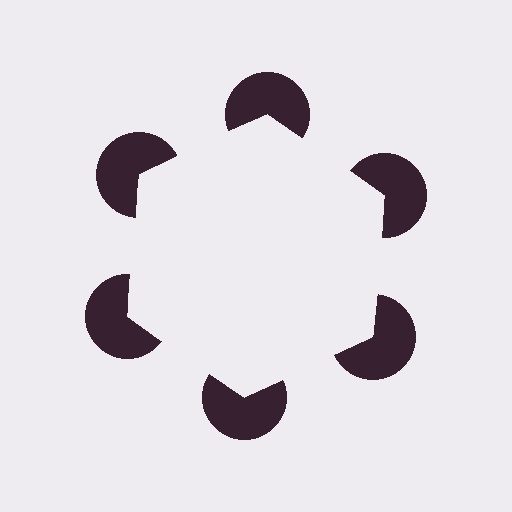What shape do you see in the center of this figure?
An illusory hexagon — its edges are inferred from the aligned wedge cuts in the pac-man discs, not physically drawn.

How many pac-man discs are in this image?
There are 6 — one at each vertex of the illusory hexagon.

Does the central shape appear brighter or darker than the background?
It typically appears slightly brighter than the background, even though no actual brightness change is drawn.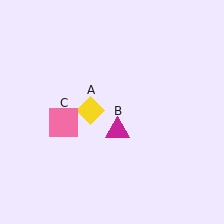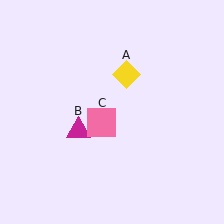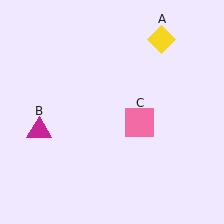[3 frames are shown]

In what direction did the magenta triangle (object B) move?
The magenta triangle (object B) moved left.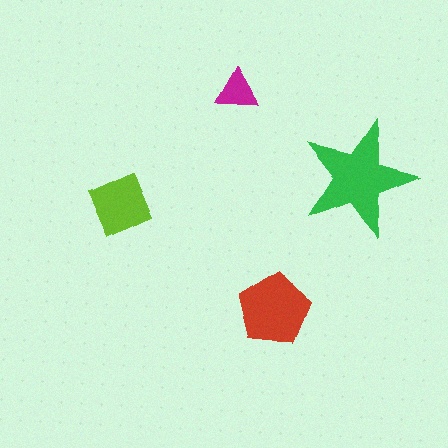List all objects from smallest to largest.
The magenta triangle, the lime square, the red pentagon, the green star.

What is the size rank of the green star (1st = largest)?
1st.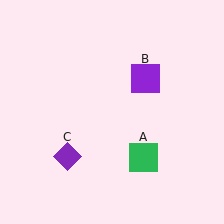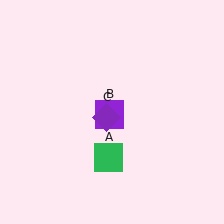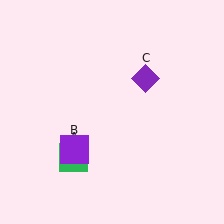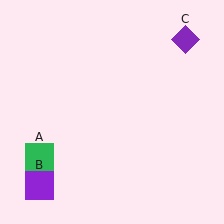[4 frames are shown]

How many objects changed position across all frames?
3 objects changed position: green square (object A), purple square (object B), purple diamond (object C).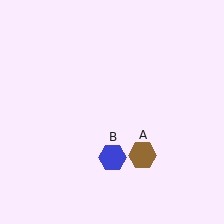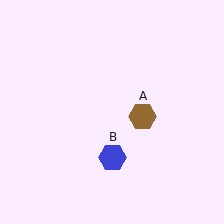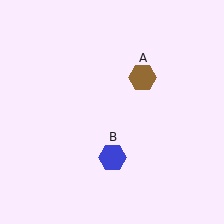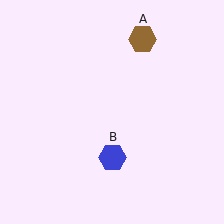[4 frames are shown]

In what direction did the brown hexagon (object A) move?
The brown hexagon (object A) moved up.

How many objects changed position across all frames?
1 object changed position: brown hexagon (object A).